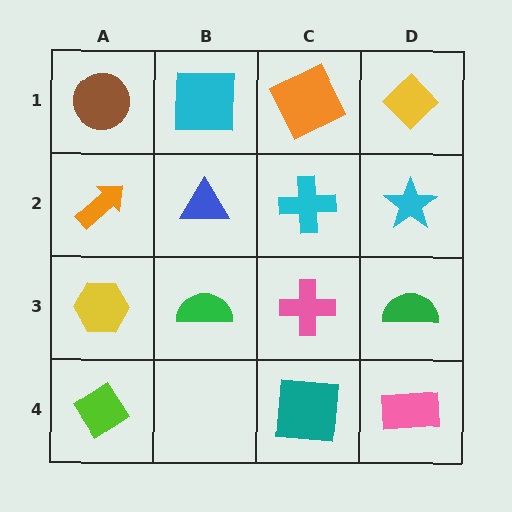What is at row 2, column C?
A cyan cross.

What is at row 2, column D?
A cyan star.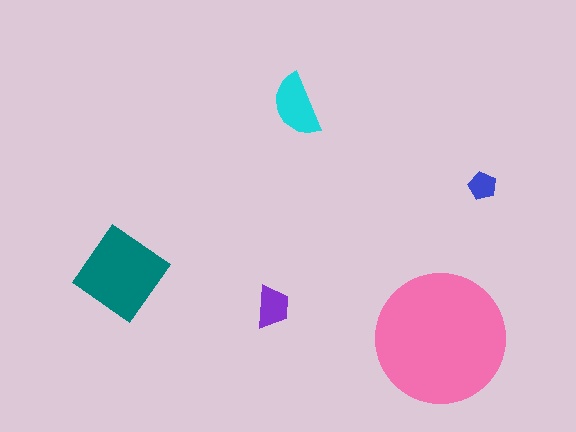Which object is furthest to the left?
The teal diamond is leftmost.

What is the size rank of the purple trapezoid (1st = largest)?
4th.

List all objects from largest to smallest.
The pink circle, the teal diamond, the cyan semicircle, the purple trapezoid, the blue pentagon.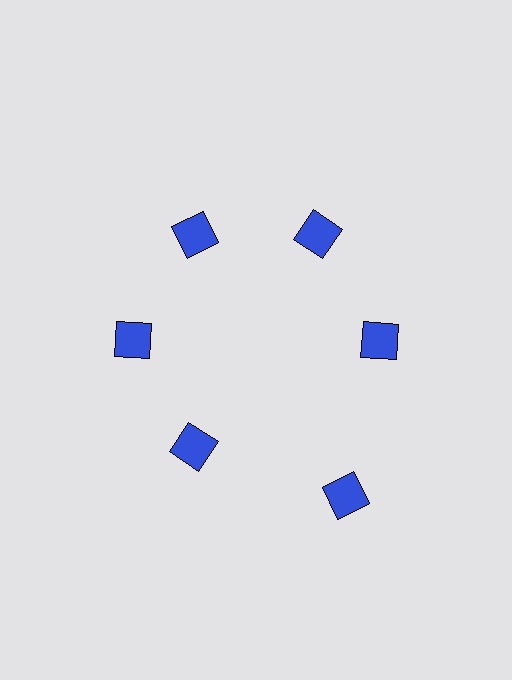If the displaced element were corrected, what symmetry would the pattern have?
It would have 6-fold rotational symmetry — the pattern would map onto itself every 60 degrees.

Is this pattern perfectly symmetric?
No. The 6 blue squares are arranged in a ring, but one element near the 5 o'clock position is pushed outward from the center, breaking the 6-fold rotational symmetry.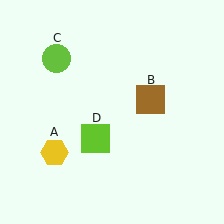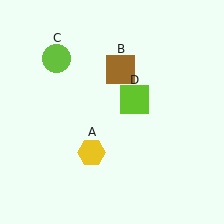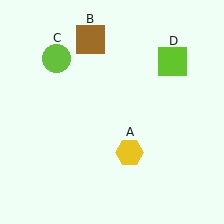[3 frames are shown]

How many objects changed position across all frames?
3 objects changed position: yellow hexagon (object A), brown square (object B), lime square (object D).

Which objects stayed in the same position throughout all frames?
Lime circle (object C) remained stationary.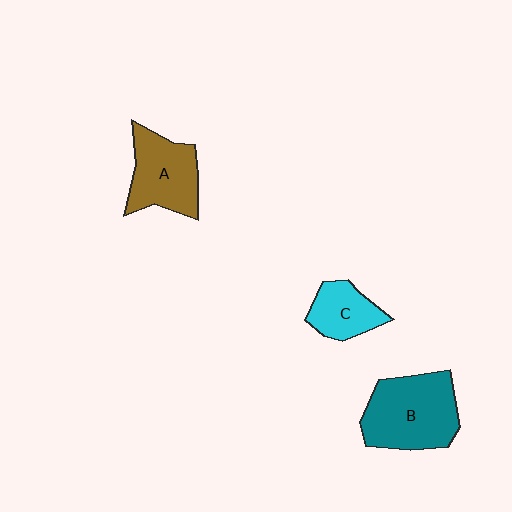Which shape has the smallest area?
Shape C (cyan).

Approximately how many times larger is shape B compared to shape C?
Approximately 2.0 times.